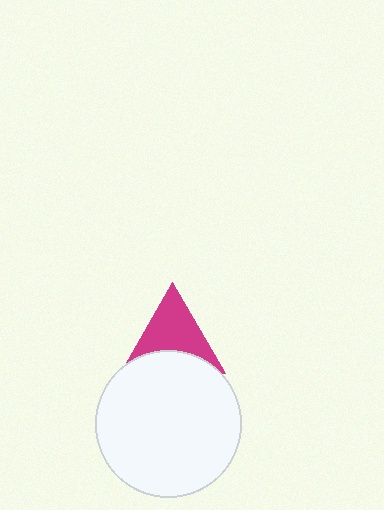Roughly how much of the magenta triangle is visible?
About half of it is visible (roughly 64%).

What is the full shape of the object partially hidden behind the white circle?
The partially hidden object is a magenta triangle.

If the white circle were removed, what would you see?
You would see the complete magenta triangle.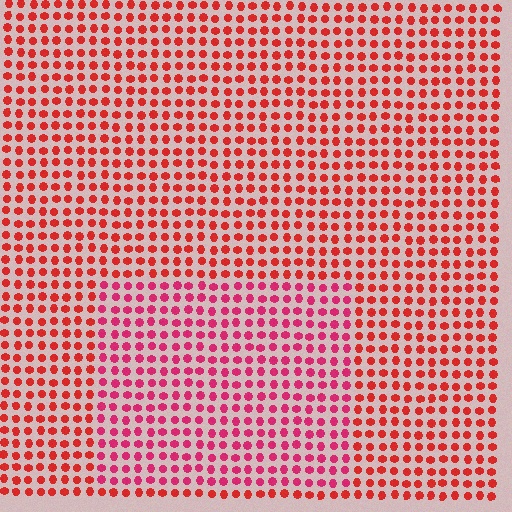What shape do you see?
I see a rectangle.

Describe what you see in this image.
The image is filled with small red elements in a uniform arrangement. A rectangle-shaped region is visible where the elements are tinted to a slightly different hue, forming a subtle color boundary.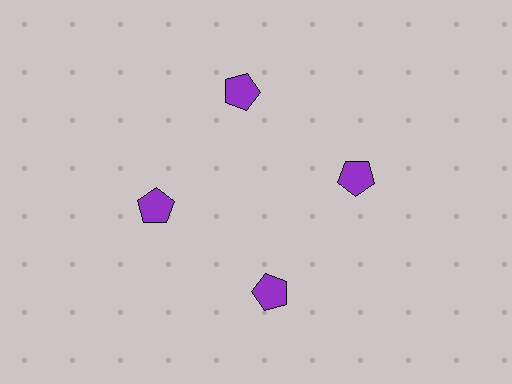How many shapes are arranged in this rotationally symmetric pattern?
There are 4 shapes, arranged in 4 groups of 1.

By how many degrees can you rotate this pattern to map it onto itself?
The pattern maps onto itself every 90 degrees of rotation.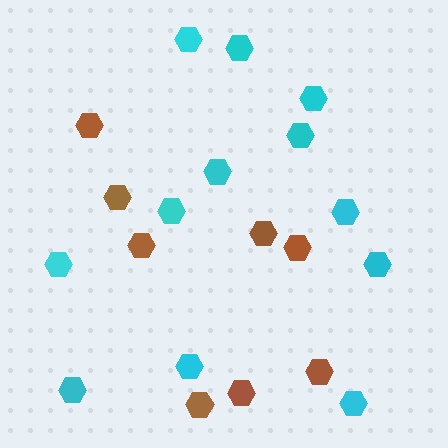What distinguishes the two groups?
There are 2 groups: one group of brown hexagons (8) and one group of cyan hexagons (12).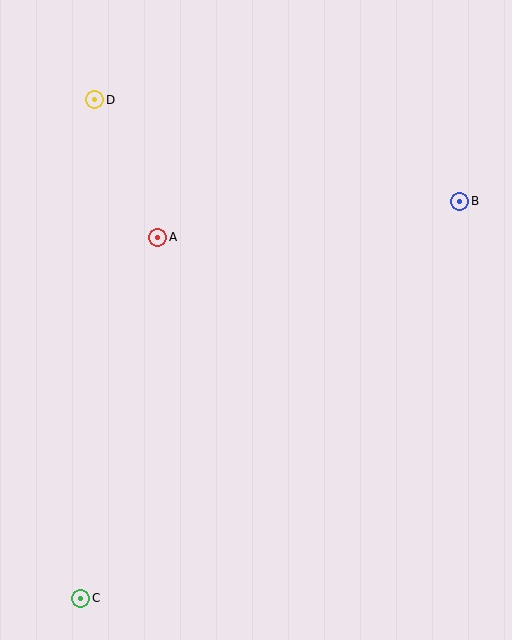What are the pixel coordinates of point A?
Point A is at (158, 237).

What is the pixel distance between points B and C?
The distance between B and C is 549 pixels.